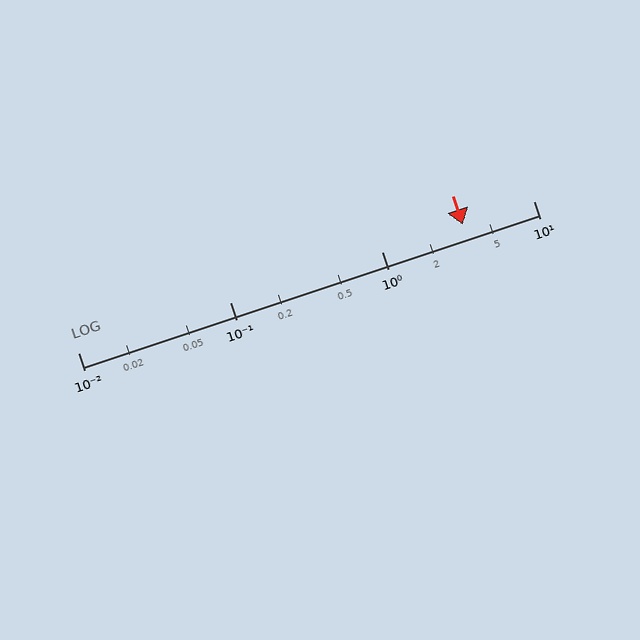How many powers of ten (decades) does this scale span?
The scale spans 3 decades, from 0.01 to 10.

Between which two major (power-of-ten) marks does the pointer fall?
The pointer is between 1 and 10.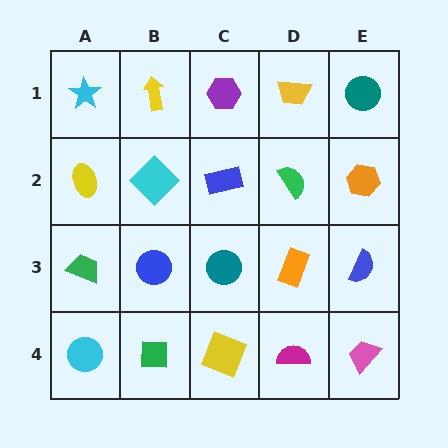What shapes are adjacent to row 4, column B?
A blue circle (row 3, column B), a cyan circle (row 4, column A), a yellow square (row 4, column C).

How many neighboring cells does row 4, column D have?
3.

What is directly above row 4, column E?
A blue semicircle.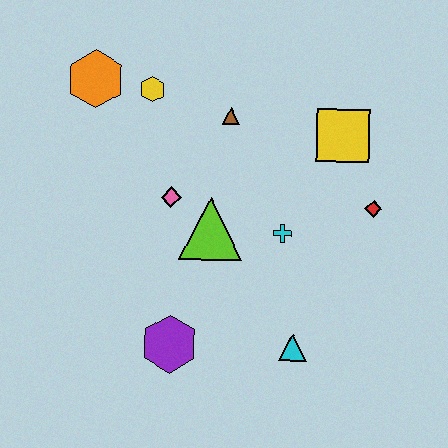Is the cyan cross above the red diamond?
No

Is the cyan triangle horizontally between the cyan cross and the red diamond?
Yes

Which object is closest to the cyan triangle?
The cyan cross is closest to the cyan triangle.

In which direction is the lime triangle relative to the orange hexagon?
The lime triangle is below the orange hexagon.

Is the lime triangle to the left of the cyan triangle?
Yes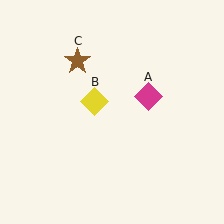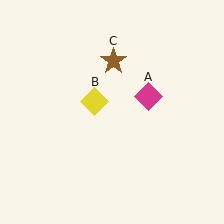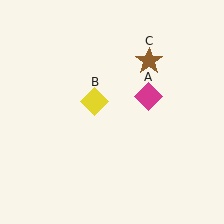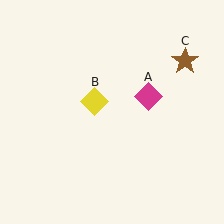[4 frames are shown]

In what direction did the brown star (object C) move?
The brown star (object C) moved right.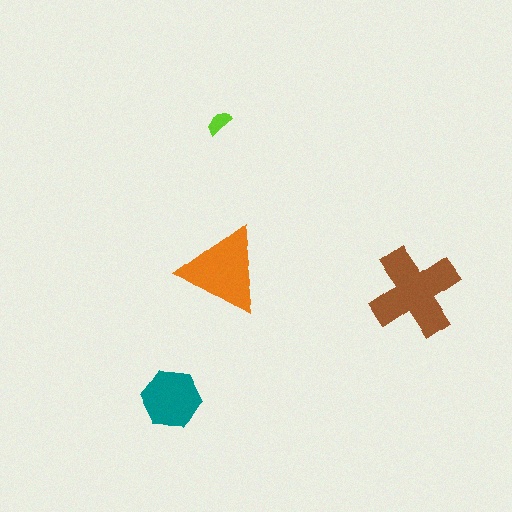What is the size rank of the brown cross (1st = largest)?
1st.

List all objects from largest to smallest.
The brown cross, the orange triangle, the teal hexagon, the lime semicircle.